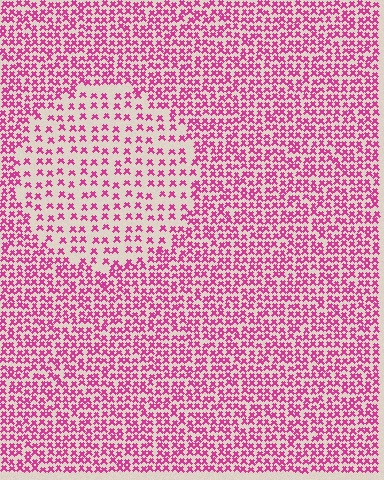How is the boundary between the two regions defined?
The boundary is defined by a change in element density (approximately 2.1x ratio). All elements are the same color, size, and shape.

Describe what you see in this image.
The image contains small magenta elements arranged at two different densities. A circle-shaped region is visible where the elements are less densely packed than the surrounding area.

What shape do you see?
I see a circle.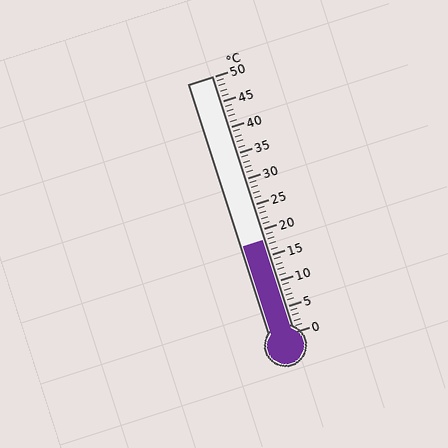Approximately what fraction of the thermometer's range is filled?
The thermometer is filled to approximately 35% of its range.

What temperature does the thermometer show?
The thermometer shows approximately 18°C.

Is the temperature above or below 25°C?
The temperature is below 25°C.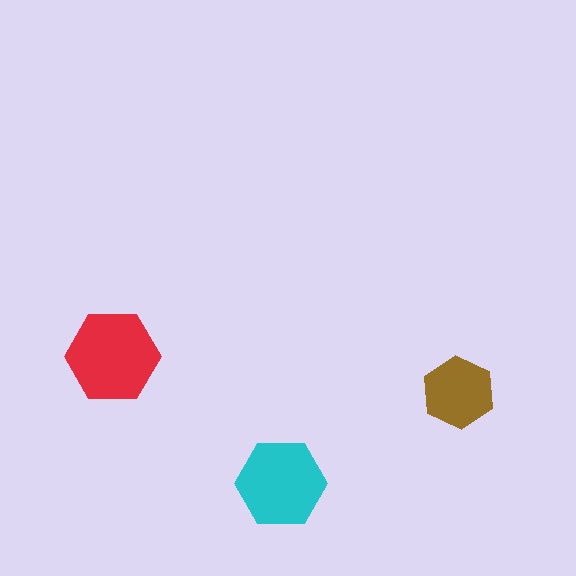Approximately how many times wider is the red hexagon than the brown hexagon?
About 1.5 times wider.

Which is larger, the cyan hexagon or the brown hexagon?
The cyan one.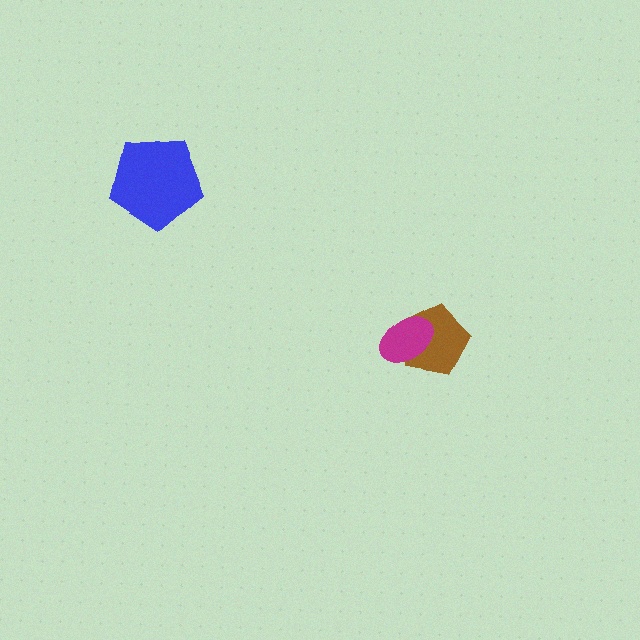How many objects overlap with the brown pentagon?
1 object overlaps with the brown pentagon.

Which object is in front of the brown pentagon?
The magenta ellipse is in front of the brown pentagon.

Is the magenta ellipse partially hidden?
No, no other shape covers it.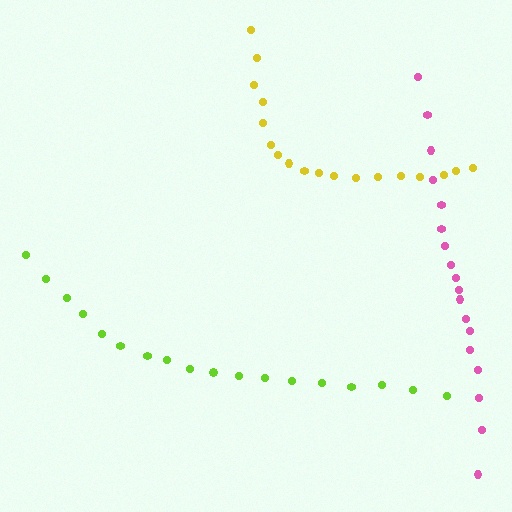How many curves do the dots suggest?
There are 3 distinct paths.